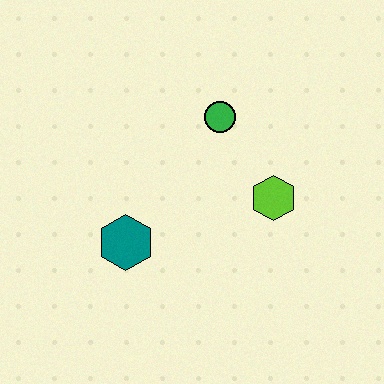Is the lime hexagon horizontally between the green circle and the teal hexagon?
No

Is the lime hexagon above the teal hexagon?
Yes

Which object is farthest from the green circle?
The teal hexagon is farthest from the green circle.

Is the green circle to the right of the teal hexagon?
Yes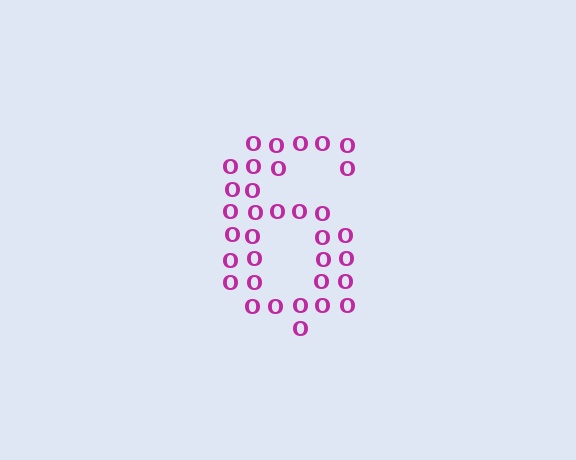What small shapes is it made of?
It is made of small letter O's.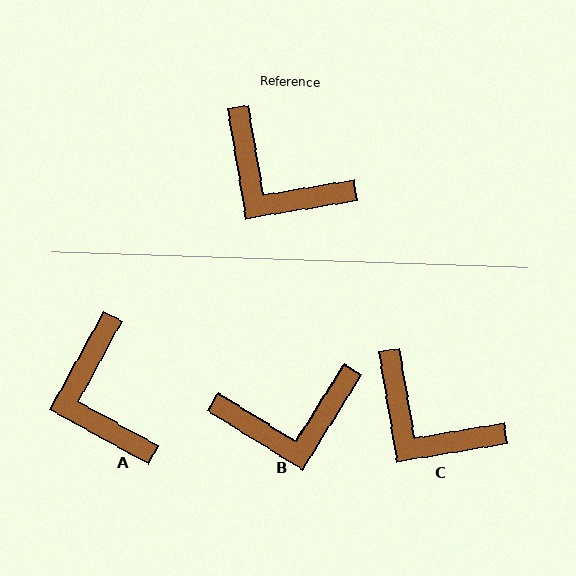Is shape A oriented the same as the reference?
No, it is off by about 38 degrees.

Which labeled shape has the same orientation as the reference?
C.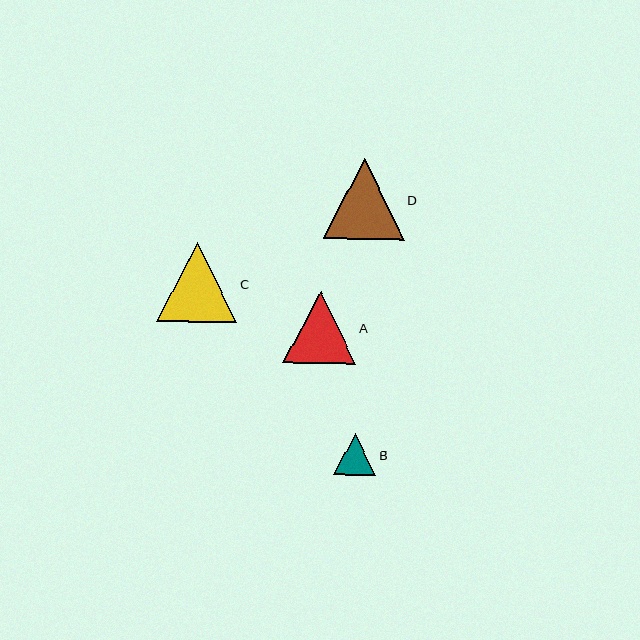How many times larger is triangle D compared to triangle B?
Triangle D is approximately 1.9 times the size of triangle B.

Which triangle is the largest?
Triangle D is the largest with a size of approximately 81 pixels.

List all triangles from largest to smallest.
From largest to smallest: D, C, A, B.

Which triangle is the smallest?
Triangle B is the smallest with a size of approximately 42 pixels.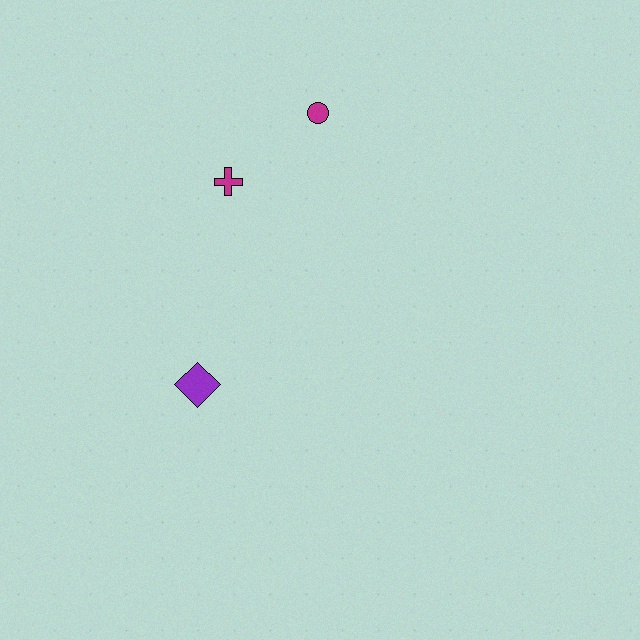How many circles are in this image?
There is 1 circle.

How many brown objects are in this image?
There are no brown objects.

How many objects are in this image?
There are 3 objects.